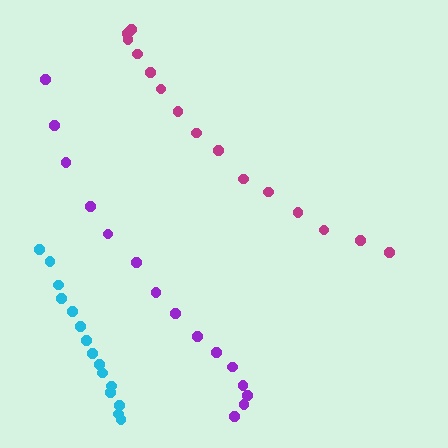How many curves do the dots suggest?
There are 3 distinct paths.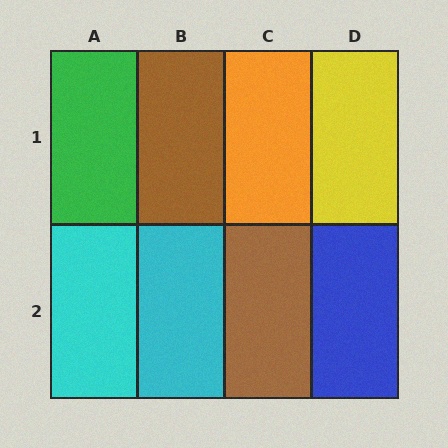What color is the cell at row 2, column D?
Blue.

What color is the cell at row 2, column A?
Cyan.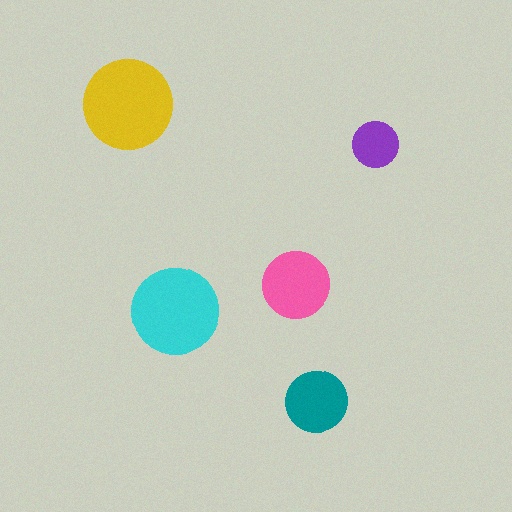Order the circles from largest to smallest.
the yellow one, the cyan one, the pink one, the teal one, the purple one.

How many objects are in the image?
There are 5 objects in the image.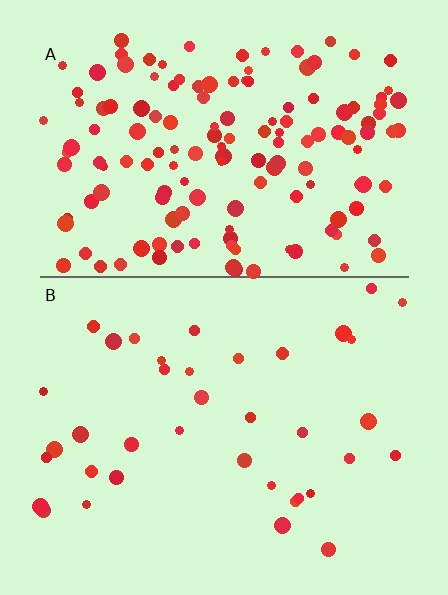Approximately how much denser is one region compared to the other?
Approximately 4.0× — region A over region B.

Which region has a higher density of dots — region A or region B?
A (the top).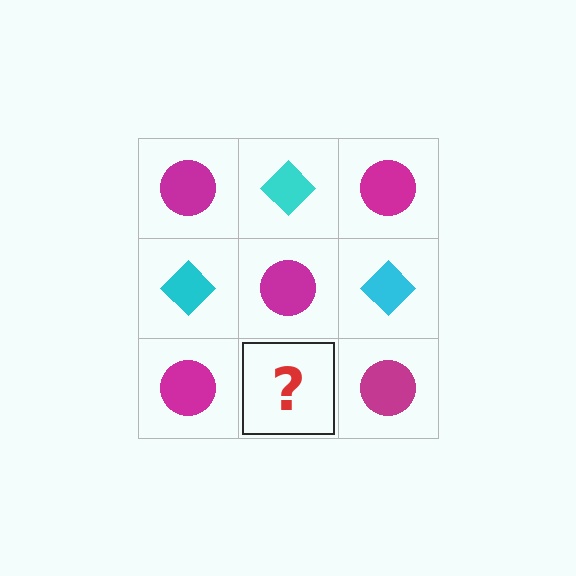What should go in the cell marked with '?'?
The missing cell should contain a cyan diamond.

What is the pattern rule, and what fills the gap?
The rule is that it alternates magenta circle and cyan diamond in a checkerboard pattern. The gap should be filled with a cyan diamond.